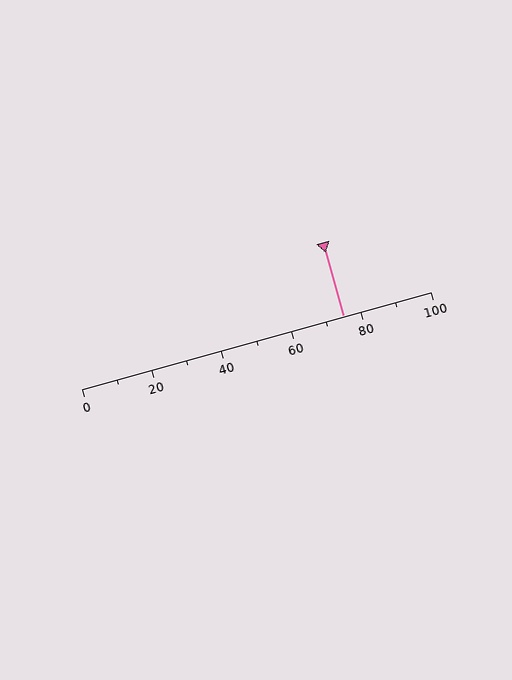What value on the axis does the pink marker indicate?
The marker indicates approximately 75.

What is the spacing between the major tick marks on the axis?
The major ticks are spaced 20 apart.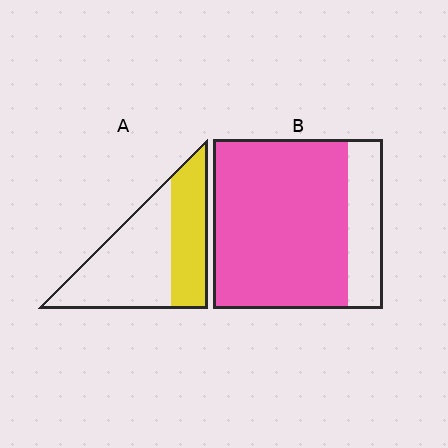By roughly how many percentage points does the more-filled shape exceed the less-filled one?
By roughly 40 percentage points (B over A).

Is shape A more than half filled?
No.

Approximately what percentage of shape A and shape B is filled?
A is approximately 40% and B is approximately 80%.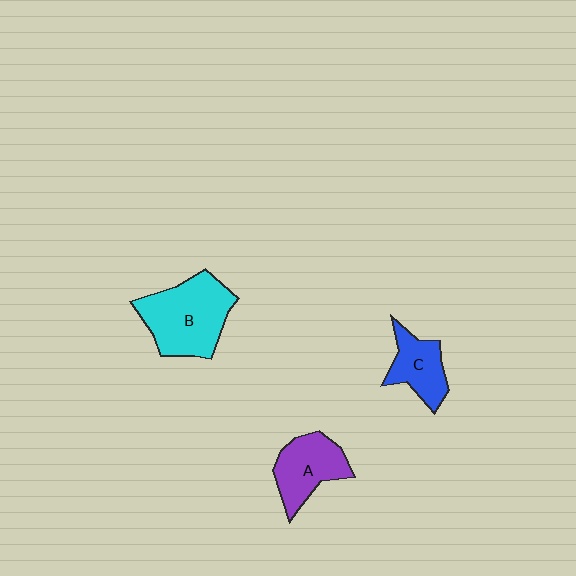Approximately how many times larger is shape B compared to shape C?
Approximately 1.8 times.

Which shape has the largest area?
Shape B (cyan).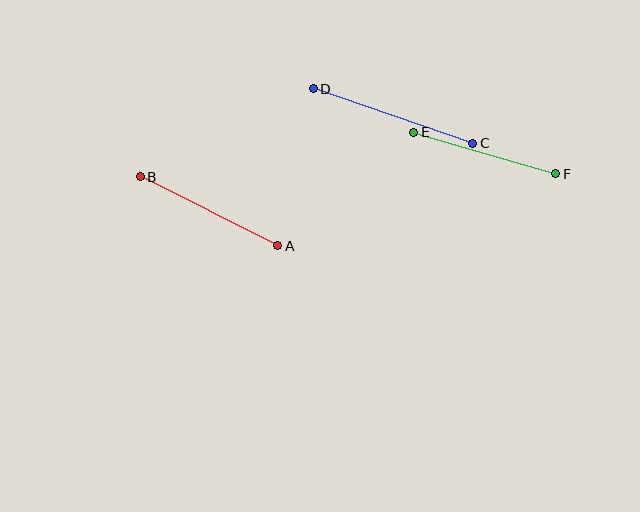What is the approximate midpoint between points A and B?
The midpoint is at approximately (209, 211) pixels.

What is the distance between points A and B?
The distance is approximately 154 pixels.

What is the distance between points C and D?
The distance is approximately 168 pixels.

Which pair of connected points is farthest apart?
Points C and D are farthest apart.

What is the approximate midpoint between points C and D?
The midpoint is at approximately (393, 116) pixels.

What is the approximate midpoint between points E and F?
The midpoint is at approximately (485, 153) pixels.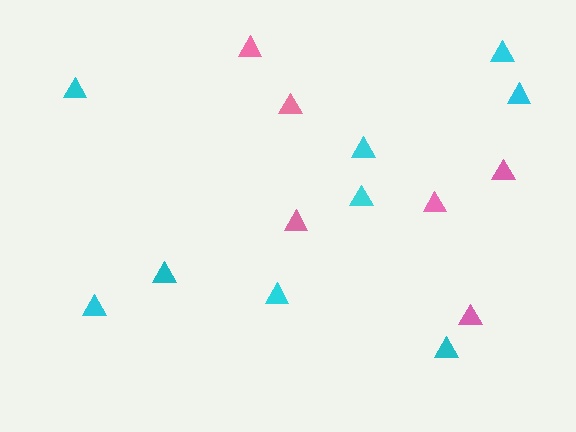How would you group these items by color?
There are 2 groups: one group of pink triangles (6) and one group of cyan triangles (9).